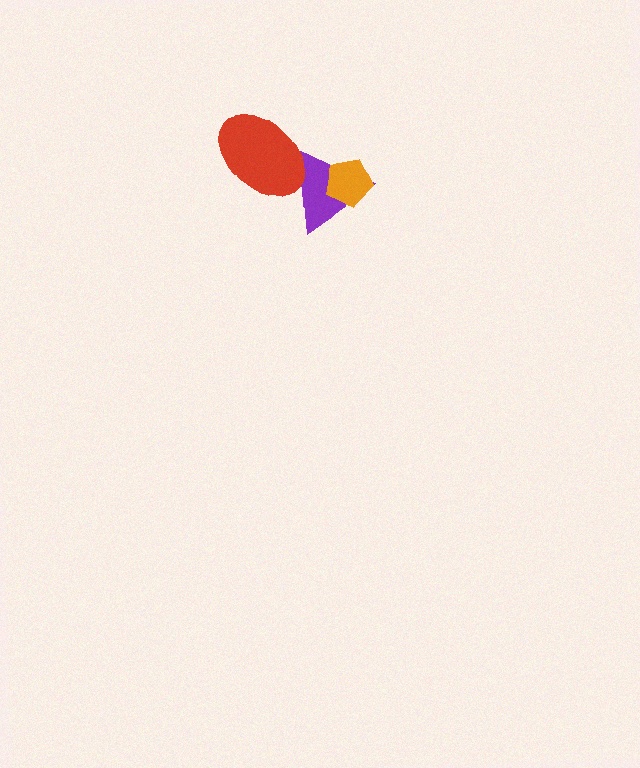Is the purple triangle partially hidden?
Yes, it is partially covered by another shape.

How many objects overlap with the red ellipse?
1 object overlaps with the red ellipse.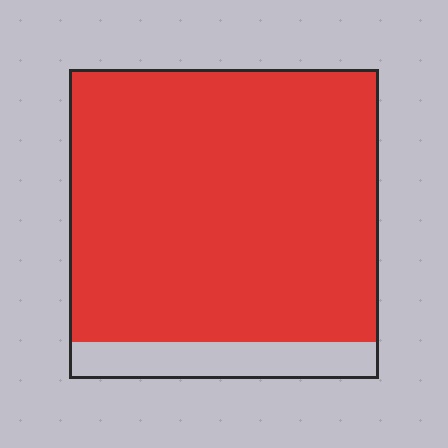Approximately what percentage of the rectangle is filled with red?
Approximately 90%.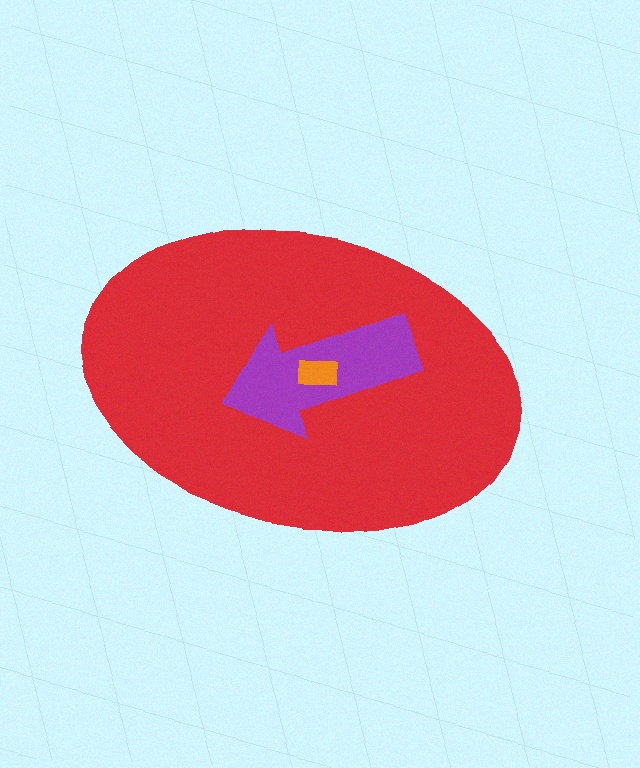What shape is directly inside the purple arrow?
The orange rectangle.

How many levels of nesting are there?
3.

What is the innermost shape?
The orange rectangle.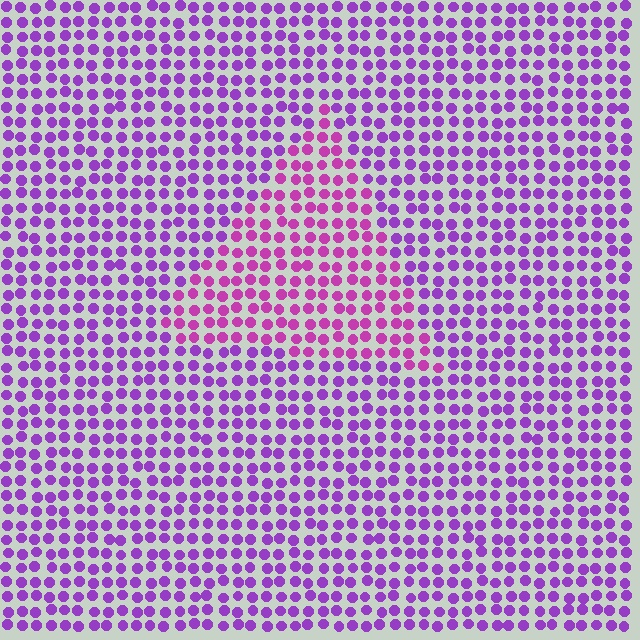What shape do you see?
I see a triangle.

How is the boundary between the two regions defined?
The boundary is defined purely by a slight shift in hue (about 29 degrees). Spacing, size, and orientation are identical on both sides.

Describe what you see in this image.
The image is filled with small purple elements in a uniform arrangement. A triangle-shaped region is visible where the elements are tinted to a slightly different hue, forming a subtle color boundary.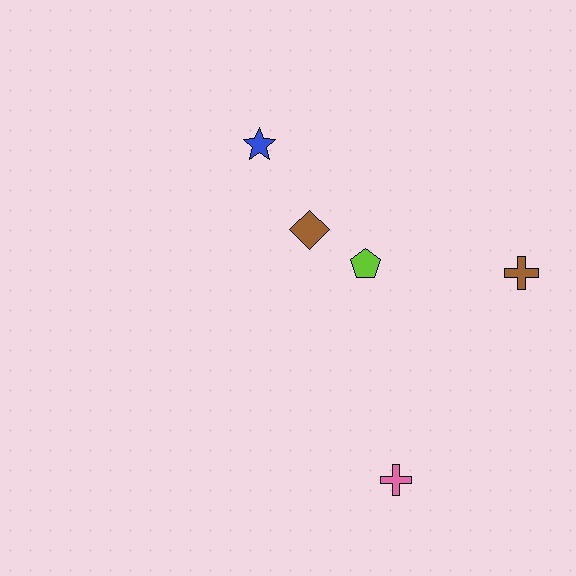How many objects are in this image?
There are 5 objects.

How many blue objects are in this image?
There is 1 blue object.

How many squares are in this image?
There are no squares.